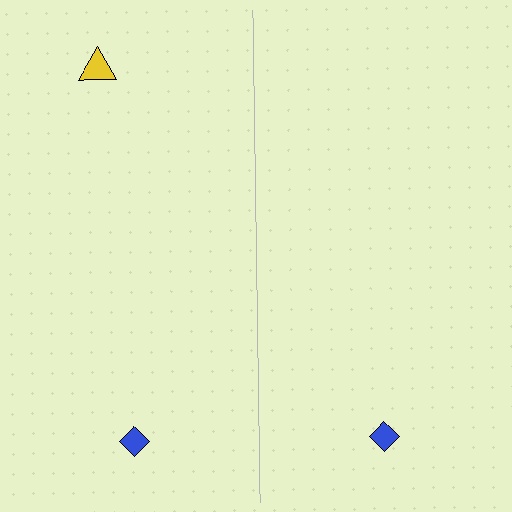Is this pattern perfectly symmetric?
No, the pattern is not perfectly symmetric. A yellow triangle is missing from the right side.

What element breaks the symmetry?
A yellow triangle is missing from the right side.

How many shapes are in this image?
There are 3 shapes in this image.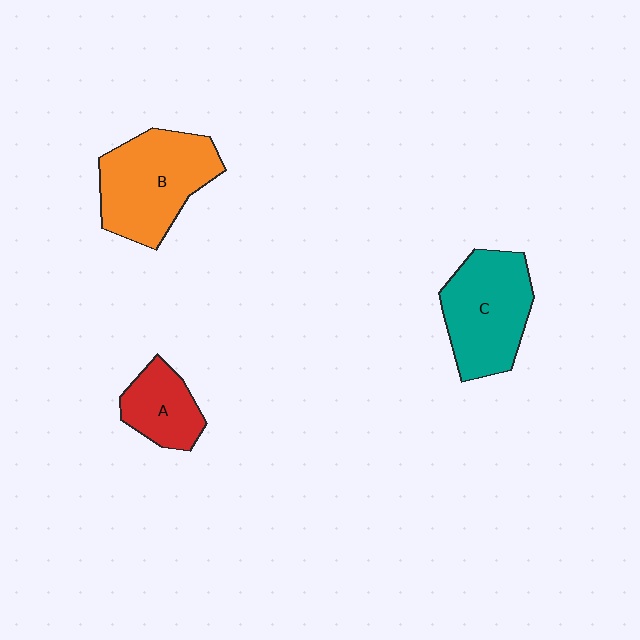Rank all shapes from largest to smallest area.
From largest to smallest: B (orange), C (teal), A (red).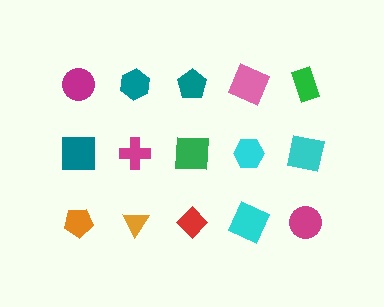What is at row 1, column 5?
A green rectangle.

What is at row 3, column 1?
An orange pentagon.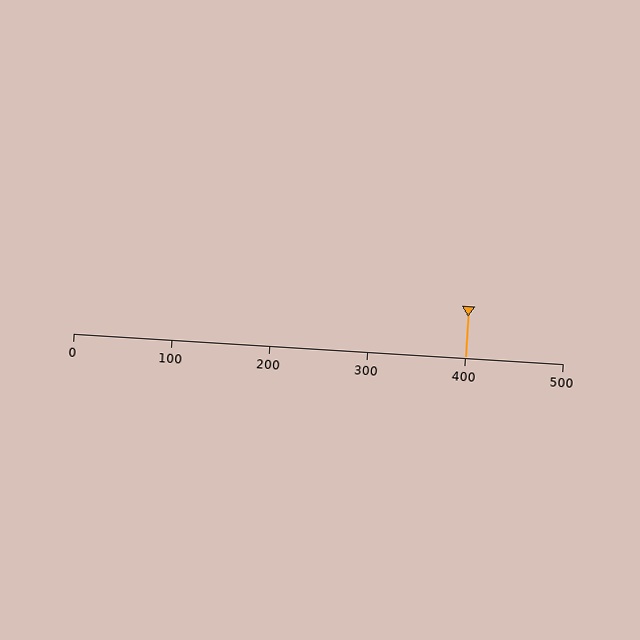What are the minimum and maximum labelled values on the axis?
The axis runs from 0 to 500.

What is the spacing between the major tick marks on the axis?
The major ticks are spaced 100 apart.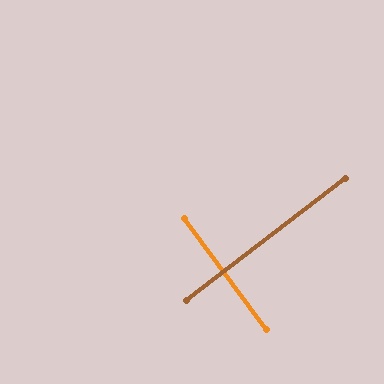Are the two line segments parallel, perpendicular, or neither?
Perpendicular — they meet at approximately 89°.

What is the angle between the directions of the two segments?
Approximately 89 degrees.